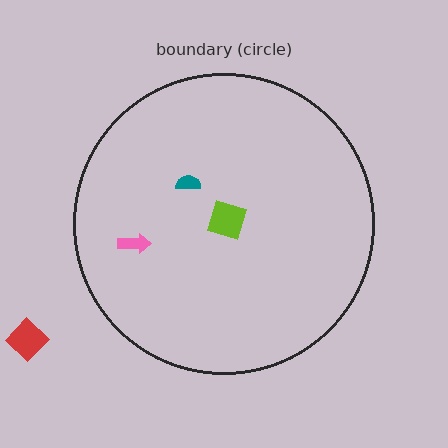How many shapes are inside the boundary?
3 inside, 1 outside.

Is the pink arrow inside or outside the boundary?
Inside.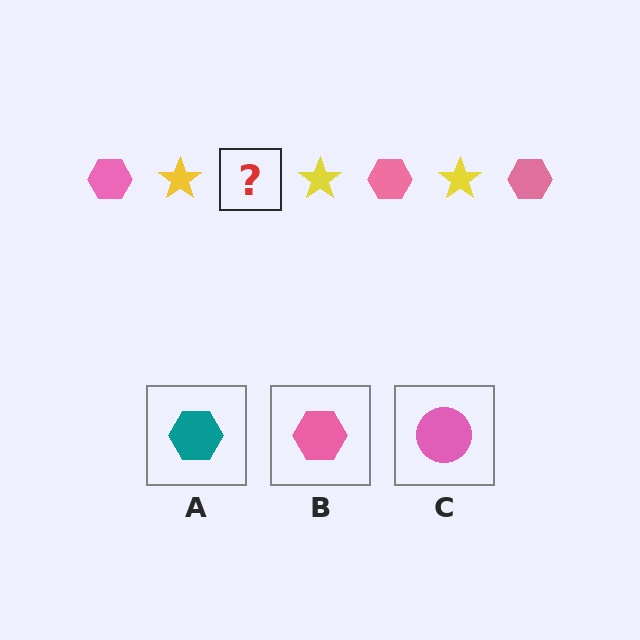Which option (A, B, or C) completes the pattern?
B.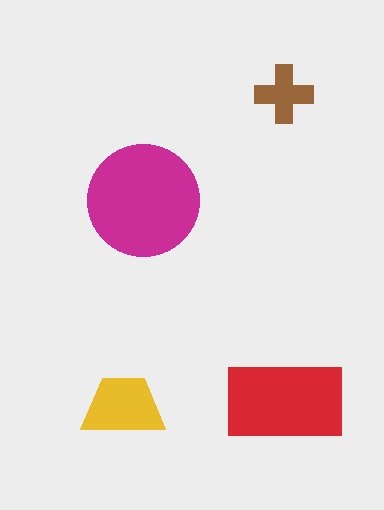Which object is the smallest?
The brown cross.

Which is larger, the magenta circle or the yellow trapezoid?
The magenta circle.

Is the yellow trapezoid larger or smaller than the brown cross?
Larger.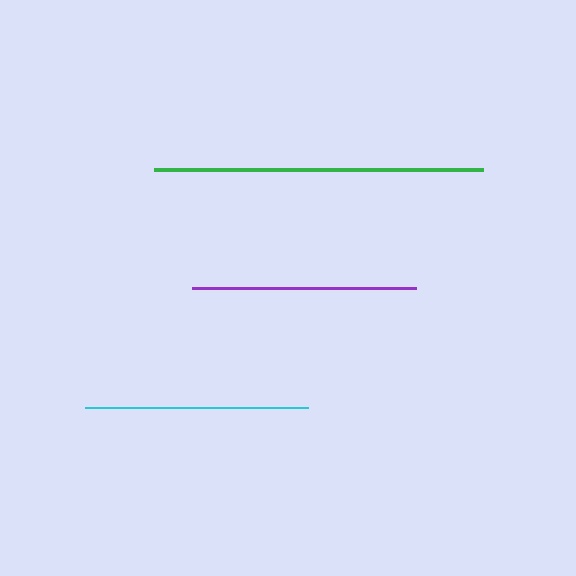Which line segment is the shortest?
The cyan line is the shortest at approximately 223 pixels.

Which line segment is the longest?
The green line is the longest at approximately 329 pixels.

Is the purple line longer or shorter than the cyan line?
The purple line is longer than the cyan line.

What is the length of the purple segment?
The purple segment is approximately 224 pixels long.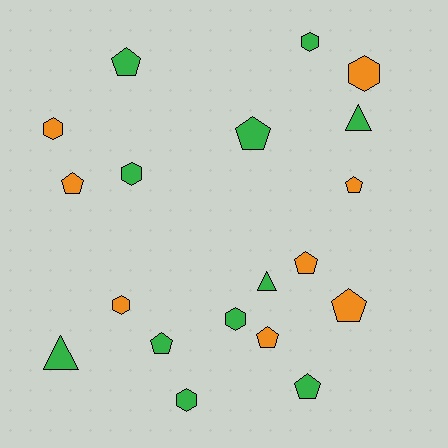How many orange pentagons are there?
There are 5 orange pentagons.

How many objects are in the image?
There are 19 objects.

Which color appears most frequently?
Green, with 11 objects.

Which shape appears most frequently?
Pentagon, with 9 objects.